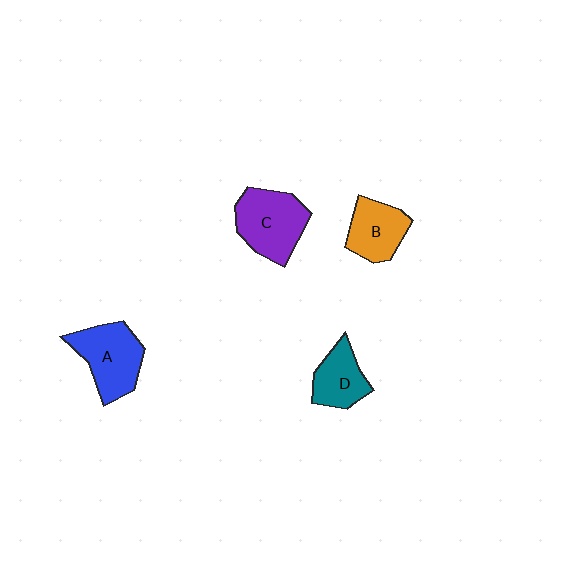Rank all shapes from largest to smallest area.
From largest to smallest: C (purple), A (blue), B (orange), D (teal).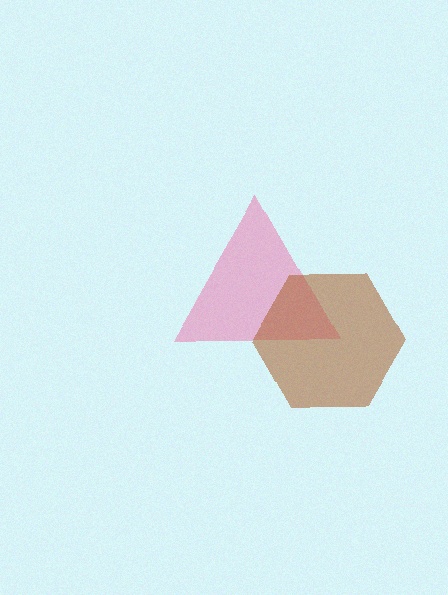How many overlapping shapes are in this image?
There are 2 overlapping shapes in the image.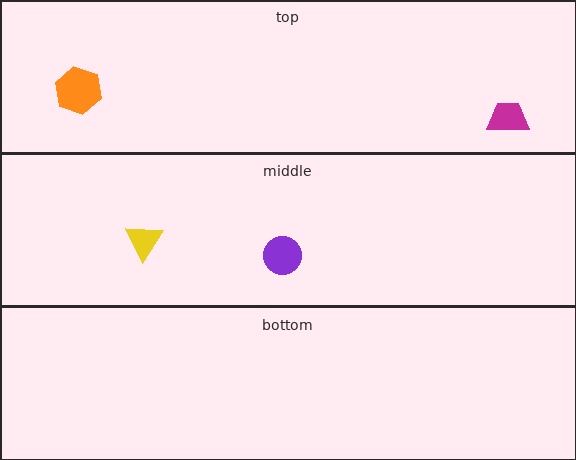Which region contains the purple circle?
The middle region.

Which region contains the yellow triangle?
The middle region.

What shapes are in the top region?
The orange hexagon, the magenta trapezoid.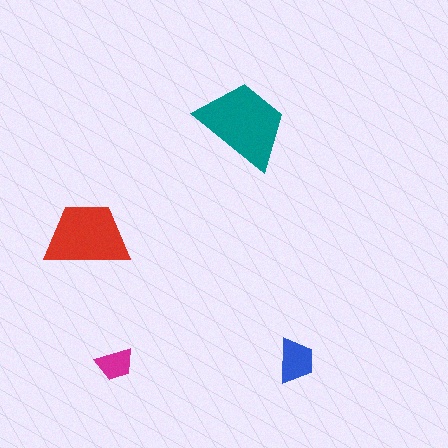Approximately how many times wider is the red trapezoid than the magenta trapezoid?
About 2 times wider.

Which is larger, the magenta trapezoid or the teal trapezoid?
The teal one.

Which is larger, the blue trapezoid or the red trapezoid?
The red one.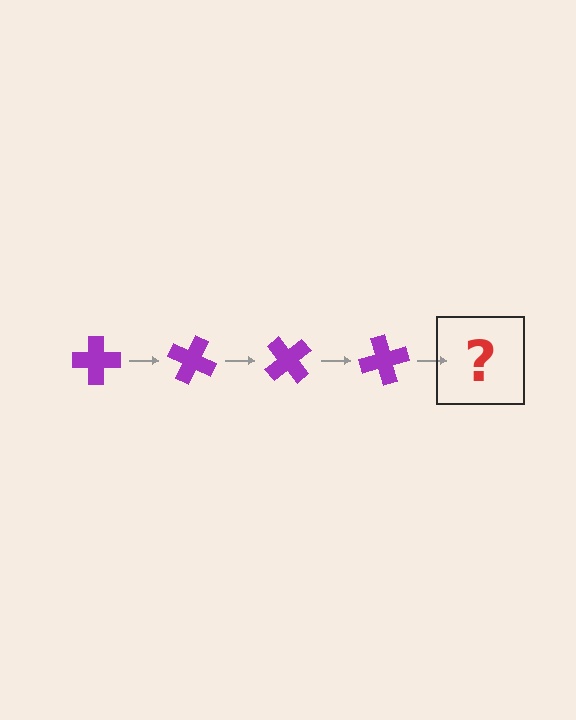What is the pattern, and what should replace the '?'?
The pattern is that the cross rotates 25 degrees each step. The '?' should be a purple cross rotated 100 degrees.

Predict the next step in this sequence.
The next step is a purple cross rotated 100 degrees.